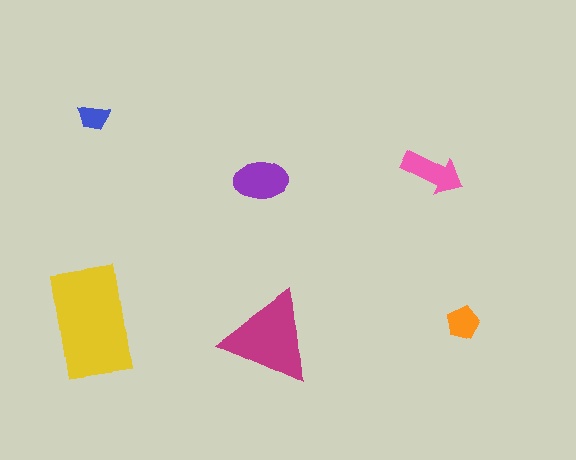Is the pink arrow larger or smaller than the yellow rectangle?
Smaller.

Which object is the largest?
The yellow rectangle.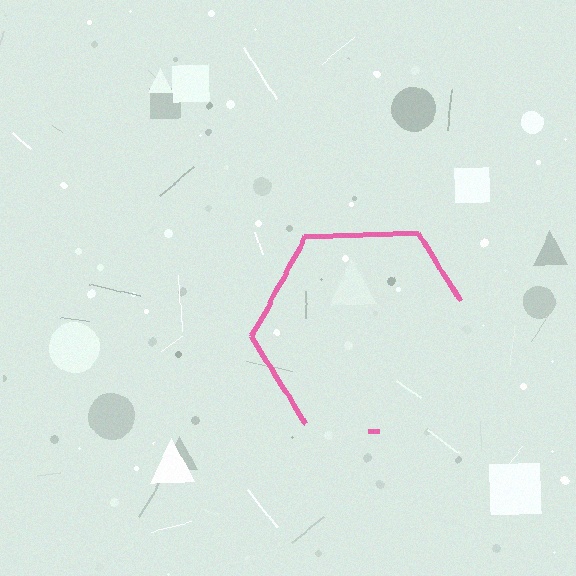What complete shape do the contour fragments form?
The contour fragments form a hexagon.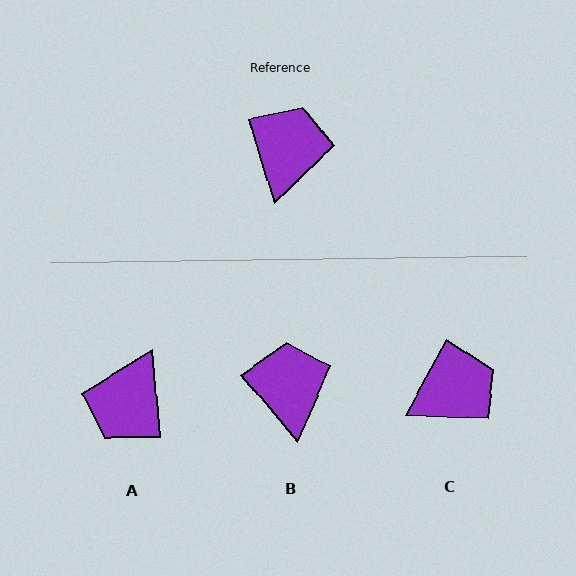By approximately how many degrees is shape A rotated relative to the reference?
Approximately 169 degrees counter-clockwise.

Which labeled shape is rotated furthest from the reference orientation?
A, about 169 degrees away.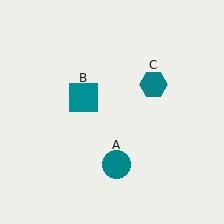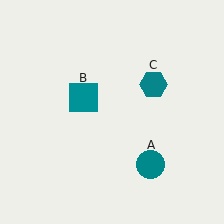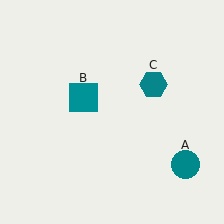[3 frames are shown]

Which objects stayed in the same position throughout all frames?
Teal square (object B) and teal hexagon (object C) remained stationary.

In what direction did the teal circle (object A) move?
The teal circle (object A) moved right.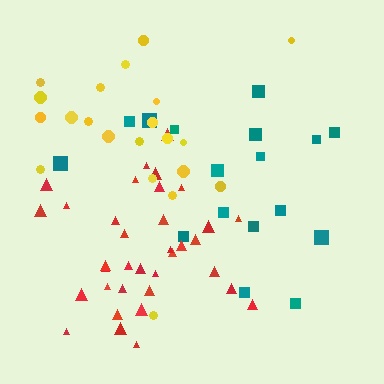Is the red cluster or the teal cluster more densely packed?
Red.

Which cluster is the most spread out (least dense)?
Yellow.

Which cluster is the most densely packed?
Red.